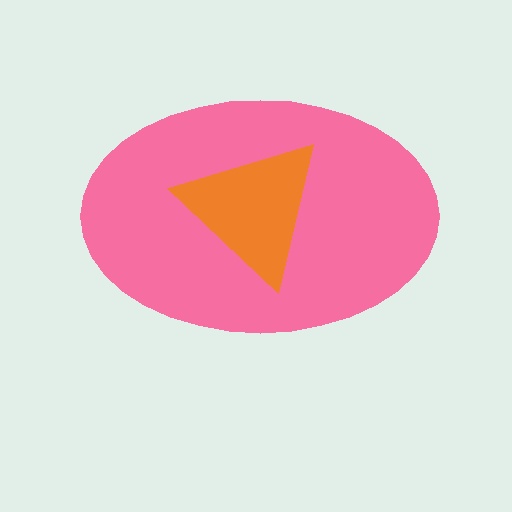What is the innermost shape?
The orange triangle.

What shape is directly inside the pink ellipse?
The orange triangle.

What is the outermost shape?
The pink ellipse.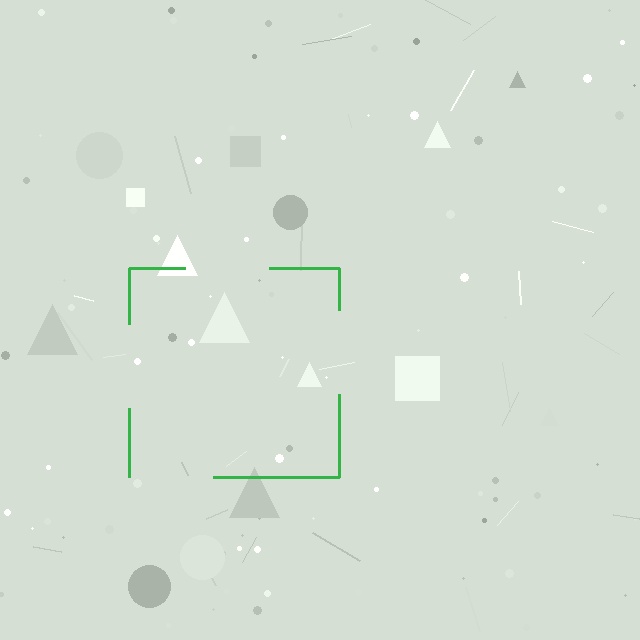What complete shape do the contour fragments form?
The contour fragments form a square.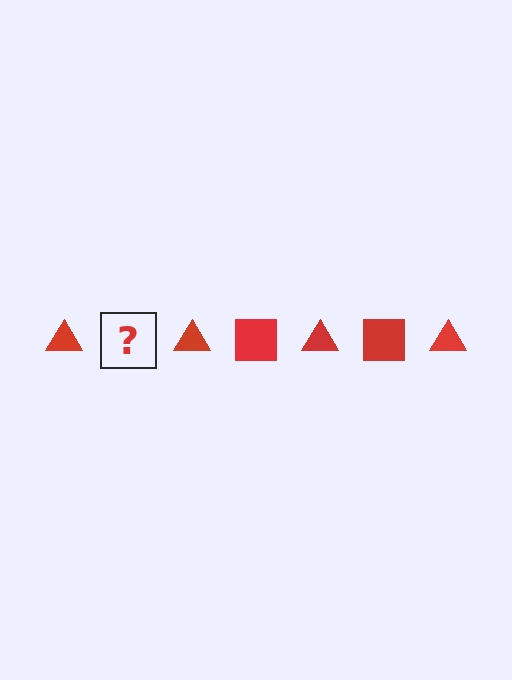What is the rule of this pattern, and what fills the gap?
The rule is that the pattern cycles through triangle, square shapes in red. The gap should be filled with a red square.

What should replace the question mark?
The question mark should be replaced with a red square.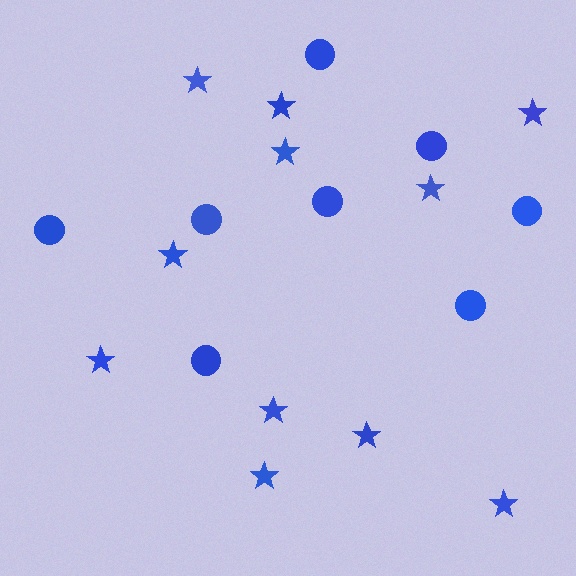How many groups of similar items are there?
There are 2 groups: one group of circles (8) and one group of stars (11).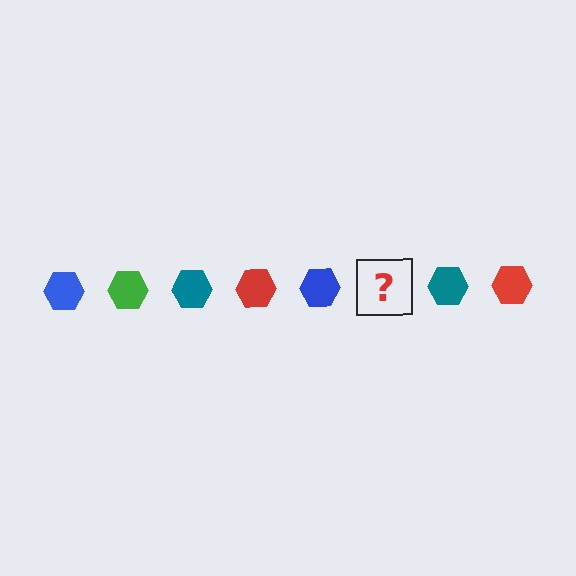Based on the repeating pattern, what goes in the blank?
The blank should be a green hexagon.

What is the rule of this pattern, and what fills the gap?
The rule is that the pattern cycles through blue, green, teal, red hexagons. The gap should be filled with a green hexagon.